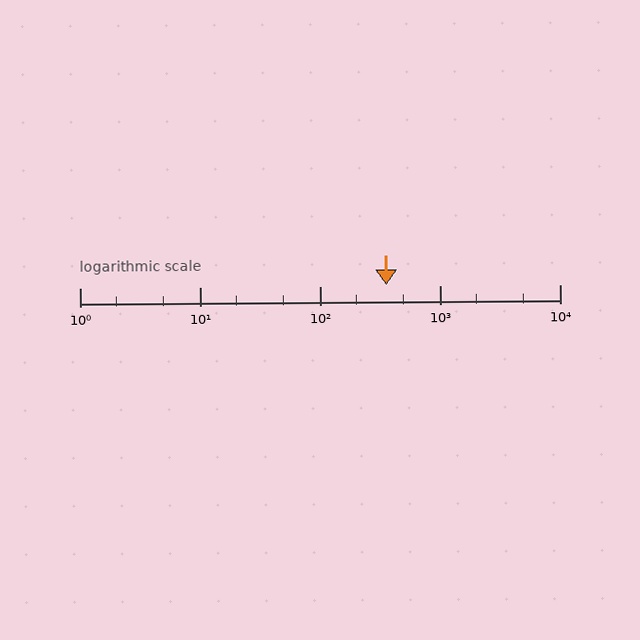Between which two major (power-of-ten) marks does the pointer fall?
The pointer is between 100 and 1000.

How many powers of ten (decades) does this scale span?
The scale spans 4 decades, from 1 to 10000.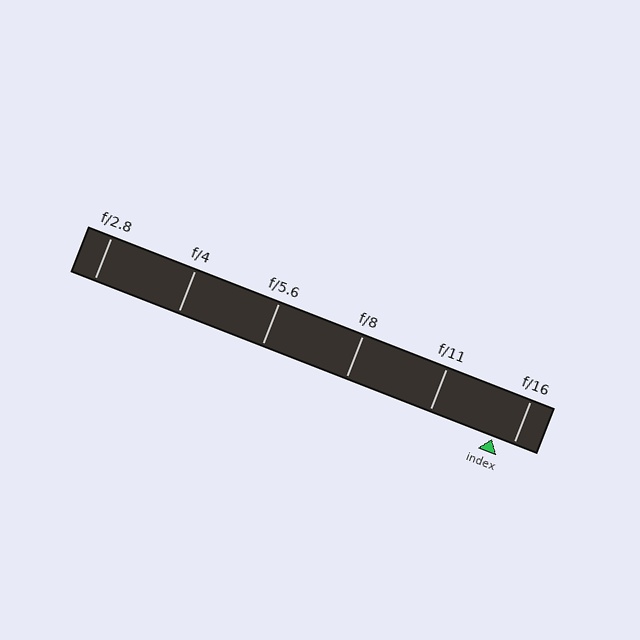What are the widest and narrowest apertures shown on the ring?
The widest aperture shown is f/2.8 and the narrowest is f/16.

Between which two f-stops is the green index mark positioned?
The index mark is between f/11 and f/16.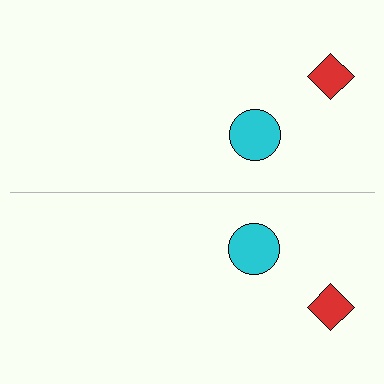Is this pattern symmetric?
Yes, this pattern has bilateral (reflection) symmetry.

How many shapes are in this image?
There are 4 shapes in this image.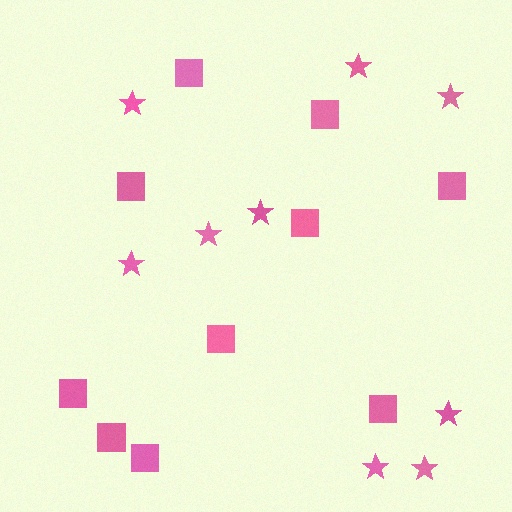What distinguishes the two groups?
There are 2 groups: one group of squares (10) and one group of stars (9).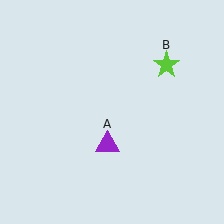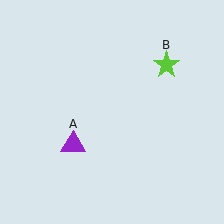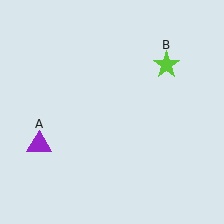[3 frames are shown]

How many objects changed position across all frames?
1 object changed position: purple triangle (object A).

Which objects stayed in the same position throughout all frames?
Lime star (object B) remained stationary.